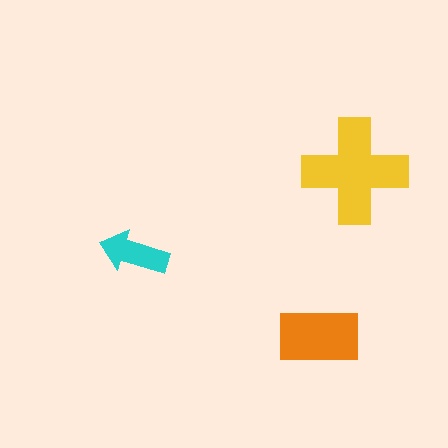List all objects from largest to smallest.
The yellow cross, the orange rectangle, the cyan arrow.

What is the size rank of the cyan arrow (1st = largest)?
3rd.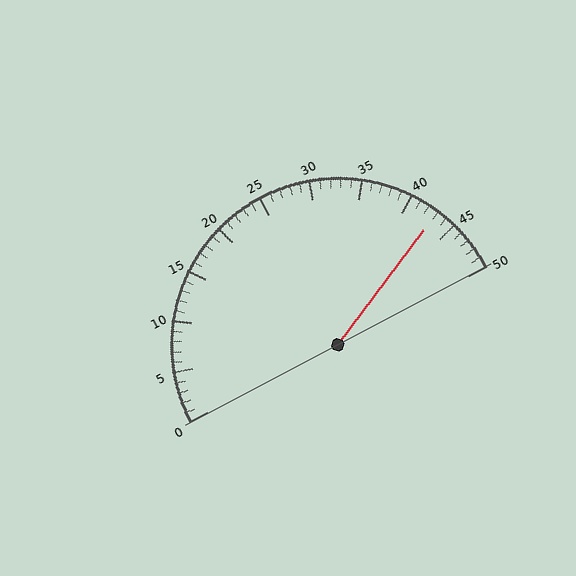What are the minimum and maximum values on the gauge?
The gauge ranges from 0 to 50.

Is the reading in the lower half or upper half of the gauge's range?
The reading is in the upper half of the range (0 to 50).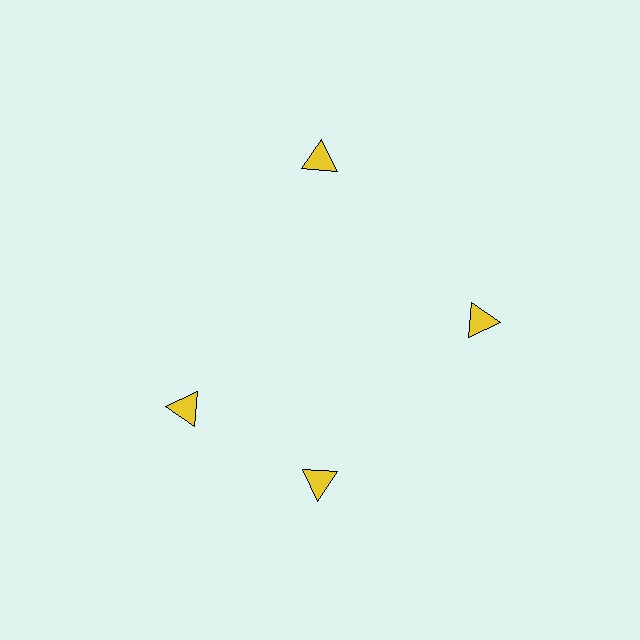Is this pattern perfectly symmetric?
No. The 4 yellow triangles are arranged in a ring, but one element near the 9 o'clock position is rotated out of alignment along the ring, breaking the 4-fold rotational symmetry.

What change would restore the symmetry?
The symmetry would be restored by rotating it back into even spacing with its neighbors so that all 4 triangles sit at equal angles and equal distance from the center.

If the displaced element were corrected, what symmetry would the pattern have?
It would have 4-fold rotational symmetry — the pattern would map onto itself every 90 degrees.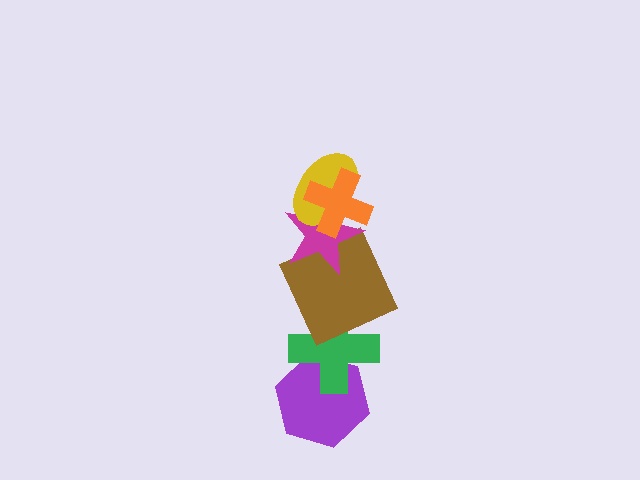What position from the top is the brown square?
The brown square is 4th from the top.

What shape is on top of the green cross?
The brown square is on top of the green cross.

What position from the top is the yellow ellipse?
The yellow ellipse is 2nd from the top.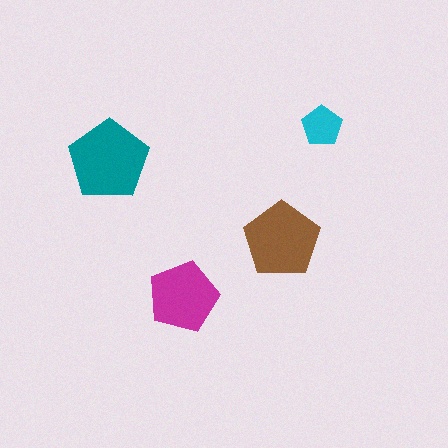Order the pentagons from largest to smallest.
the teal one, the brown one, the magenta one, the cyan one.